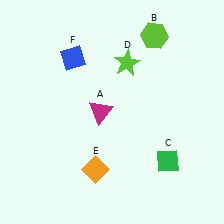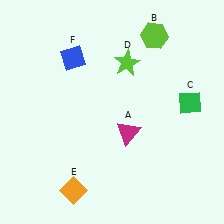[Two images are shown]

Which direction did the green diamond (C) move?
The green diamond (C) moved up.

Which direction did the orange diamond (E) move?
The orange diamond (E) moved left.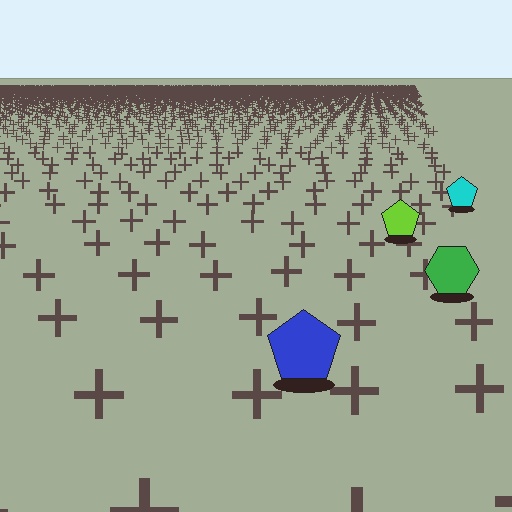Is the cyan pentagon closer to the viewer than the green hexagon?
No. The green hexagon is closer — you can tell from the texture gradient: the ground texture is coarser near it.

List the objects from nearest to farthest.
From nearest to farthest: the blue pentagon, the green hexagon, the lime pentagon, the cyan pentagon.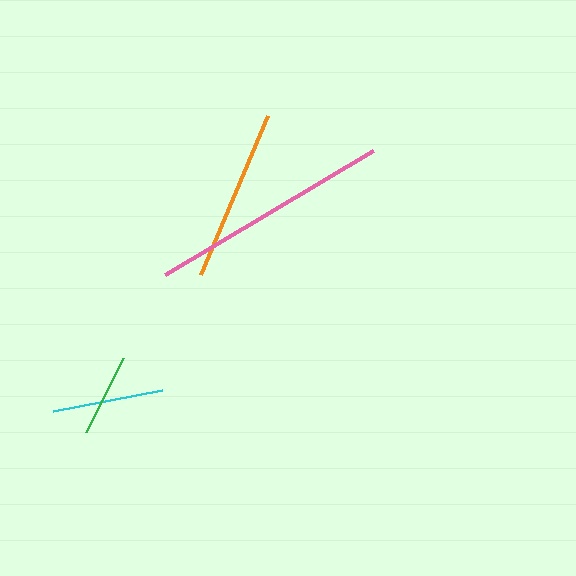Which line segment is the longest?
The pink line is the longest at approximately 242 pixels.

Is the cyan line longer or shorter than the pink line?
The pink line is longer than the cyan line.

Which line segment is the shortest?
The green line is the shortest at approximately 83 pixels.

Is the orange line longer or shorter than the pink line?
The pink line is longer than the orange line.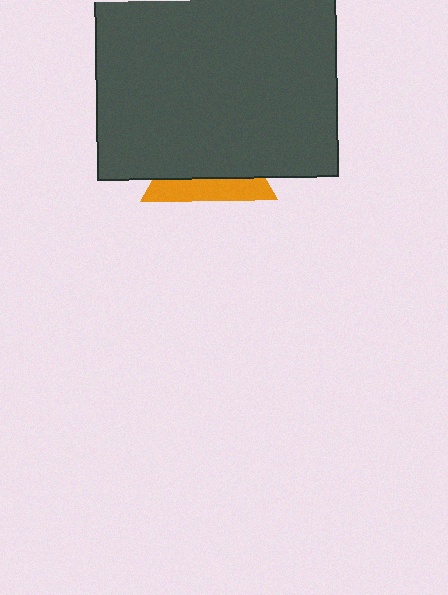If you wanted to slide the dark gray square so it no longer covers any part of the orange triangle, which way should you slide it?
Slide it up — that is the most direct way to separate the two shapes.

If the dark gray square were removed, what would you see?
You would see the complete orange triangle.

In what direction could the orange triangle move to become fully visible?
The orange triangle could move down. That would shift it out from behind the dark gray square entirely.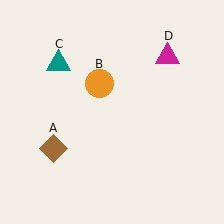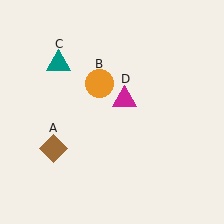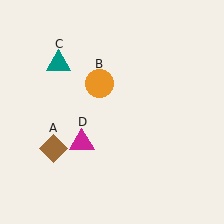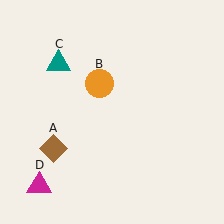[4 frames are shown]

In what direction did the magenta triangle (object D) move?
The magenta triangle (object D) moved down and to the left.